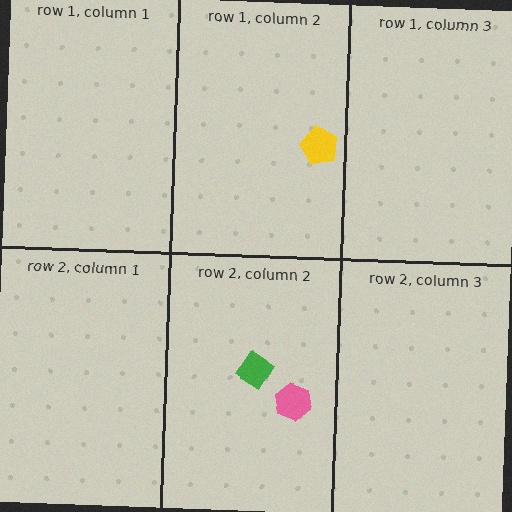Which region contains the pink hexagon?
The row 2, column 2 region.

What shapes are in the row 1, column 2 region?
The yellow pentagon.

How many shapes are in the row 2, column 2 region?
2.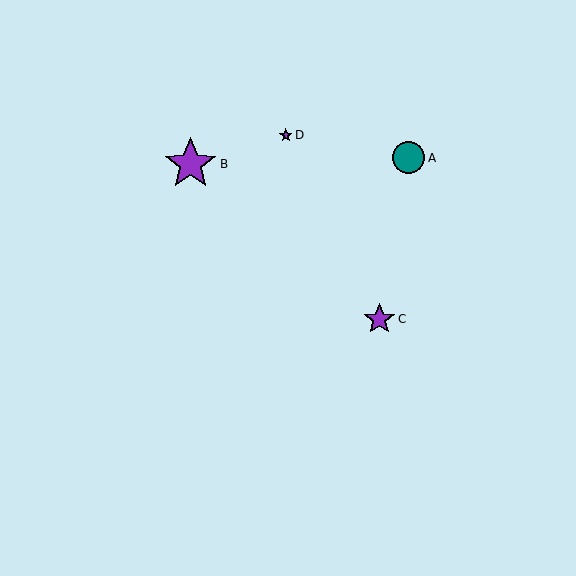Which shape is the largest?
The purple star (labeled B) is the largest.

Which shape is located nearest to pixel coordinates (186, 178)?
The purple star (labeled B) at (190, 164) is nearest to that location.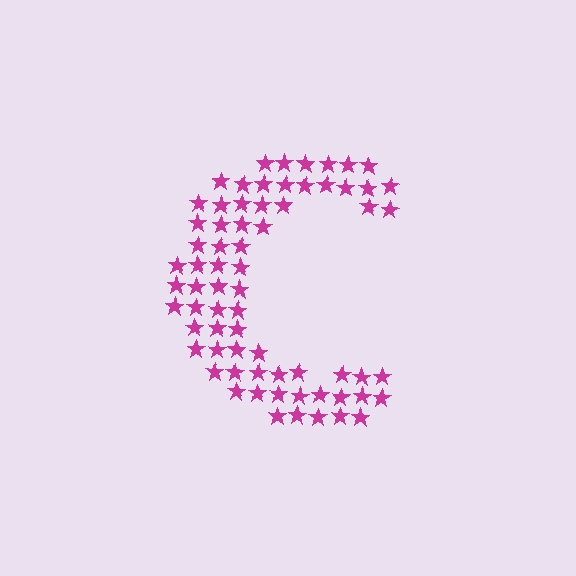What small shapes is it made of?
It is made of small stars.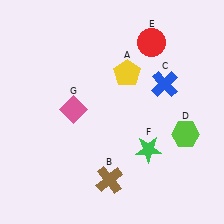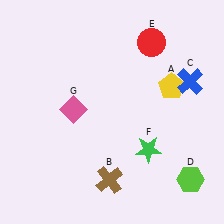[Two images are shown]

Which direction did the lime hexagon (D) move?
The lime hexagon (D) moved down.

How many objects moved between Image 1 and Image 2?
3 objects moved between the two images.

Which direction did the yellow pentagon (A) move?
The yellow pentagon (A) moved right.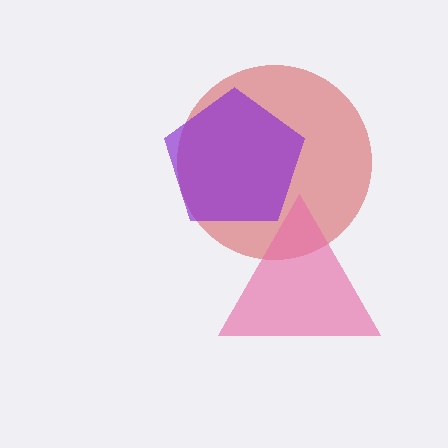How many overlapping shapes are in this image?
There are 3 overlapping shapes in the image.